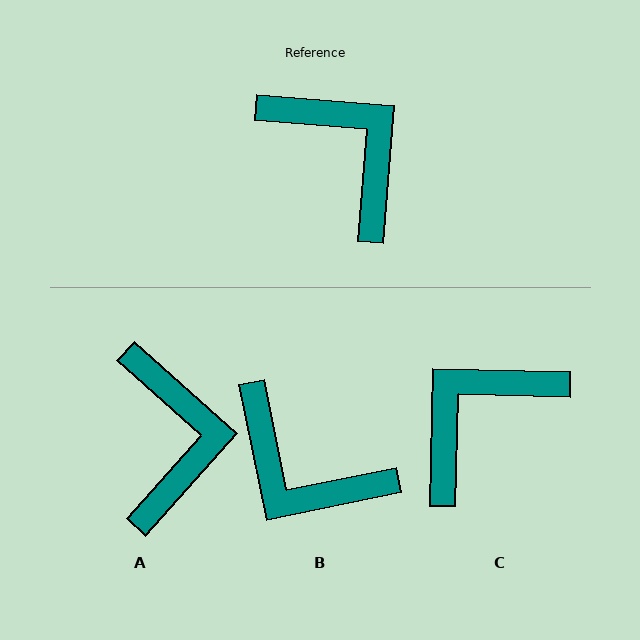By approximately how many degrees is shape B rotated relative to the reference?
Approximately 164 degrees clockwise.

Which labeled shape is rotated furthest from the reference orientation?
B, about 164 degrees away.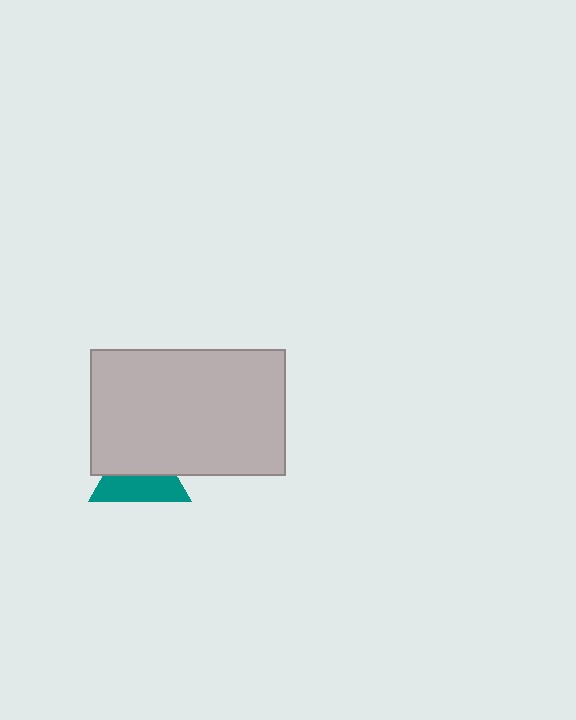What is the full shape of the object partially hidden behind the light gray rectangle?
The partially hidden object is a teal triangle.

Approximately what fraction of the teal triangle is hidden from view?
Roughly 51% of the teal triangle is hidden behind the light gray rectangle.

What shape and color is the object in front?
The object in front is a light gray rectangle.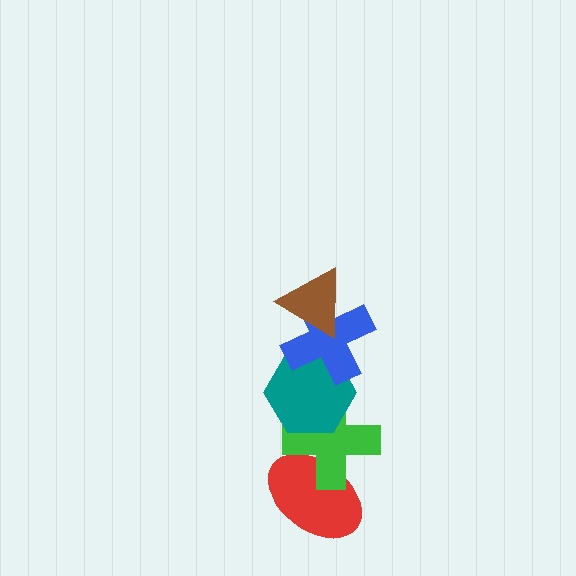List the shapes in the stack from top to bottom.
From top to bottom: the brown triangle, the blue cross, the teal hexagon, the green cross, the red ellipse.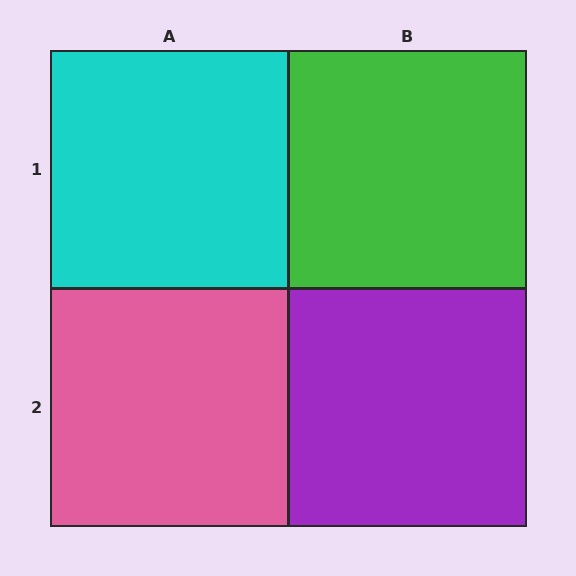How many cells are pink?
1 cell is pink.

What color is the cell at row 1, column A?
Cyan.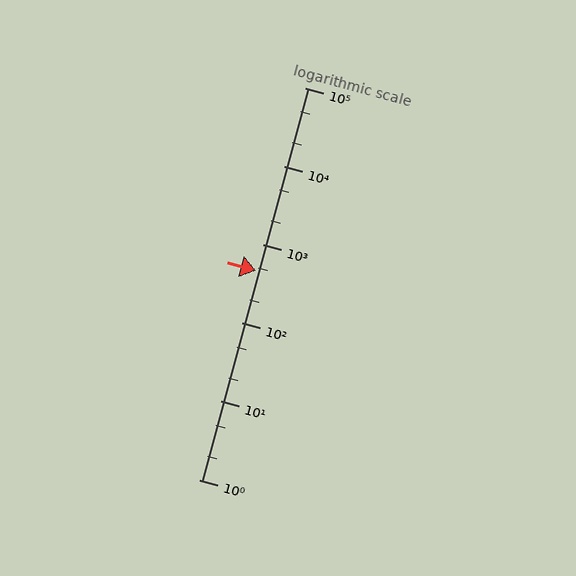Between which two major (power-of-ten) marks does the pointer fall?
The pointer is between 100 and 1000.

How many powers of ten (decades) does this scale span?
The scale spans 5 decades, from 1 to 100000.